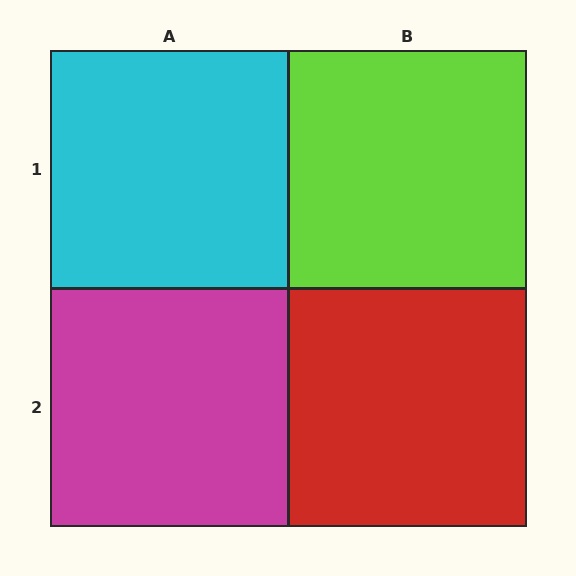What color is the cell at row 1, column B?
Lime.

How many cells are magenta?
1 cell is magenta.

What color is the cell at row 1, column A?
Cyan.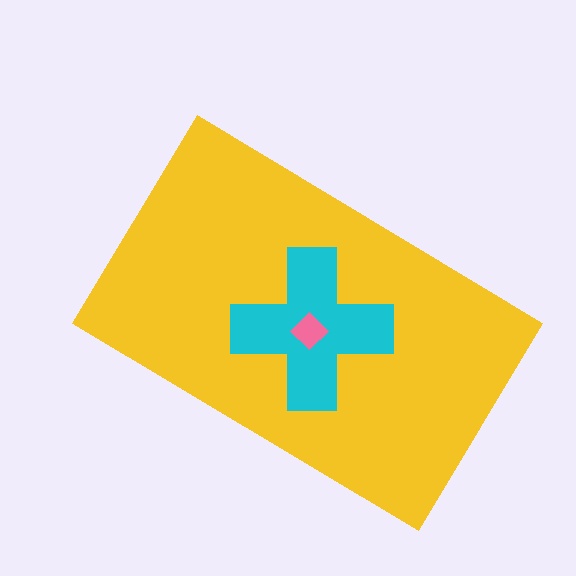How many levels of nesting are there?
3.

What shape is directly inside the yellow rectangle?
The cyan cross.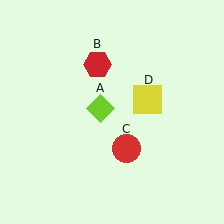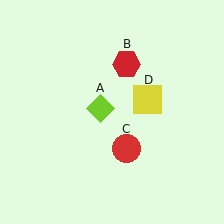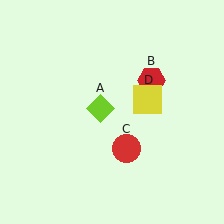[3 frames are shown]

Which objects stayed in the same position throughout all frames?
Lime diamond (object A) and red circle (object C) and yellow square (object D) remained stationary.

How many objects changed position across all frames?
1 object changed position: red hexagon (object B).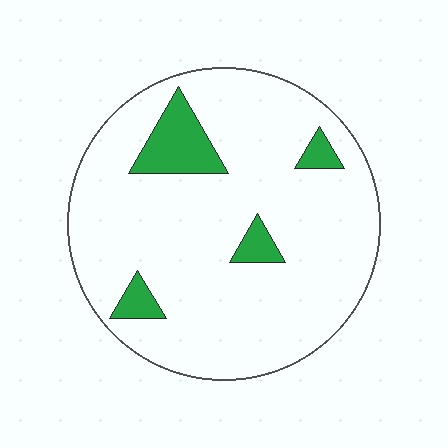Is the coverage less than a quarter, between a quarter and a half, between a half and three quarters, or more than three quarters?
Less than a quarter.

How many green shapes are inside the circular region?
4.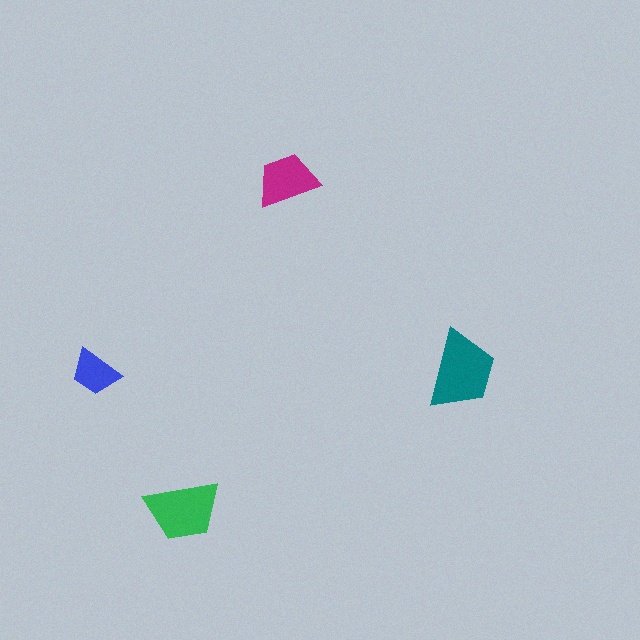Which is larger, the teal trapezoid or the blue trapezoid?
The teal one.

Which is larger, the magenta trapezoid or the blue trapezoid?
The magenta one.